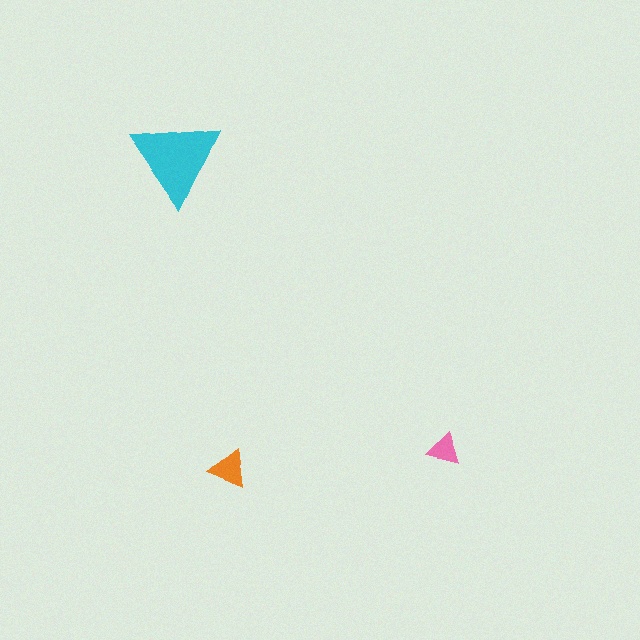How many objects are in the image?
There are 3 objects in the image.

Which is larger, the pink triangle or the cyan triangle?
The cyan one.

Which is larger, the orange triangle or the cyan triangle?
The cyan one.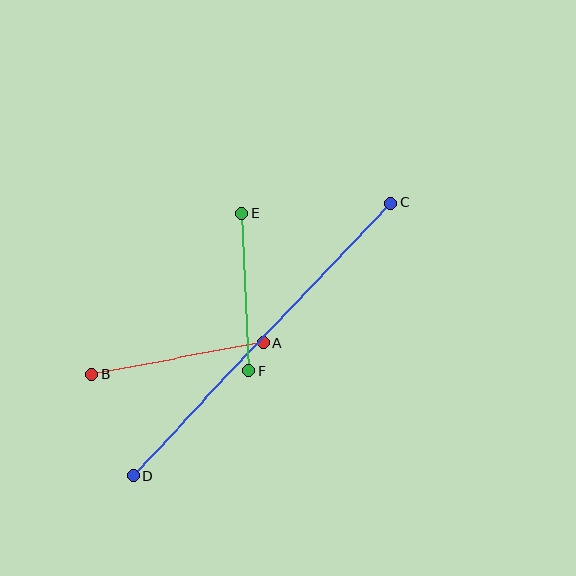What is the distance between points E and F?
The distance is approximately 158 pixels.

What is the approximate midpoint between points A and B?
The midpoint is at approximately (178, 359) pixels.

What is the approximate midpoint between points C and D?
The midpoint is at approximately (262, 339) pixels.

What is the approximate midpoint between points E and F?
The midpoint is at approximately (245, 292) pixels.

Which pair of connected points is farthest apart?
Points C and D are farthest apart.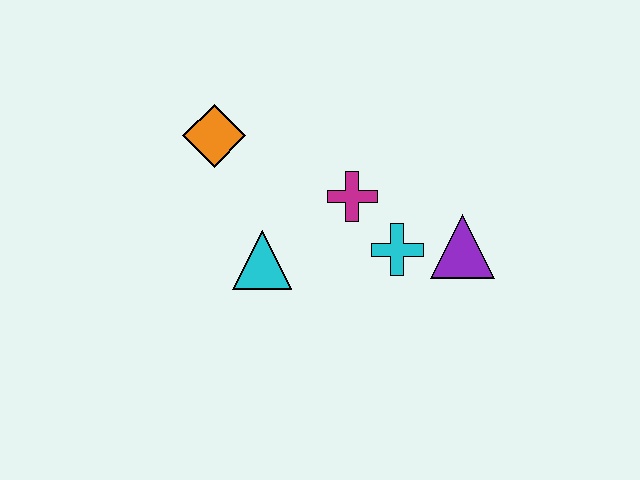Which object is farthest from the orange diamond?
The purple triangle is farthest from the orange diamond.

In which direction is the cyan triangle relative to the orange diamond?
The cyan triangle is below the orange diamond.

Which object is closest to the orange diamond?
The cyan triangle is closest to the orange diamond.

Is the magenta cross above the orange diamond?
No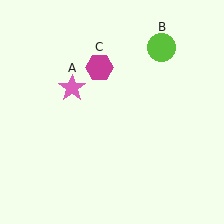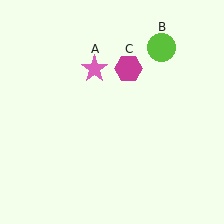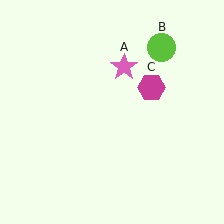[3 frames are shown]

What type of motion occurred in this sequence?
The pink star (object A), magenta hexagon (object C) rotated clockwise around the center of the scene.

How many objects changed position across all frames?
2 objects changed position: pink star (object A), magenta hexagon (object C).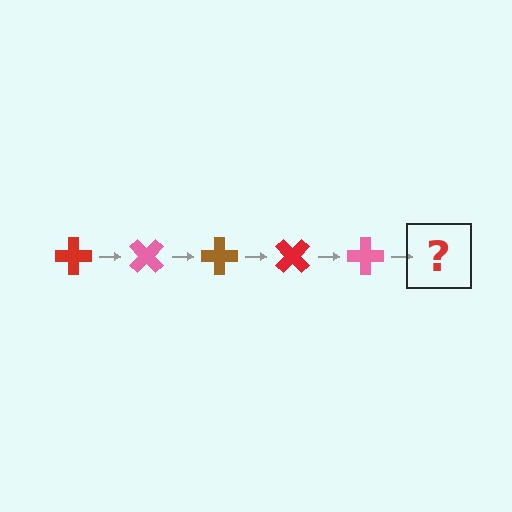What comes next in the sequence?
The next element should be a brown cross, rotated 225 degrees from the start.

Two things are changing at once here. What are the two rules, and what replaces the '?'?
The two rules are that it rotates 45 degrees each step and the color cycles through red, pink, and brown. The '?' should be a brown cross, rotated 225 degrees from the start.